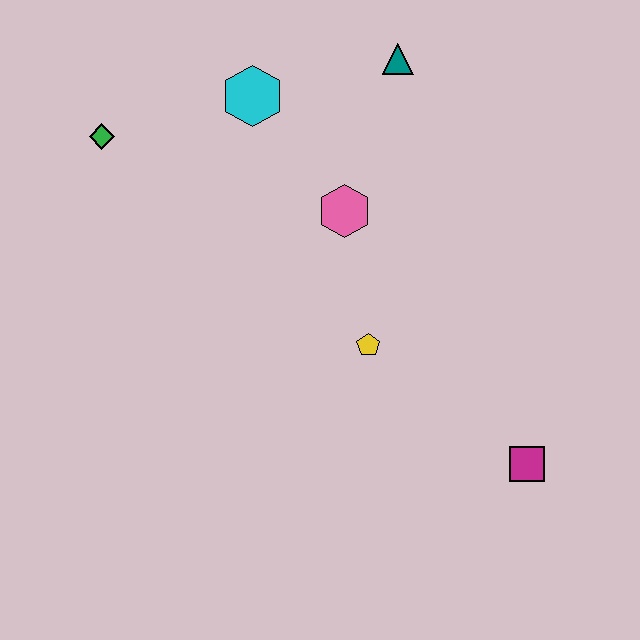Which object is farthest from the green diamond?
The magenta square is farthest from the green diamond.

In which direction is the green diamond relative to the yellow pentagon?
The green diamond is to the left of the yellow pentagon.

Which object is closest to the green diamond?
The cyan hexagon is closest to the green diamond.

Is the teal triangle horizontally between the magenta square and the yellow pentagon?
Yes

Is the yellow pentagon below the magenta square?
No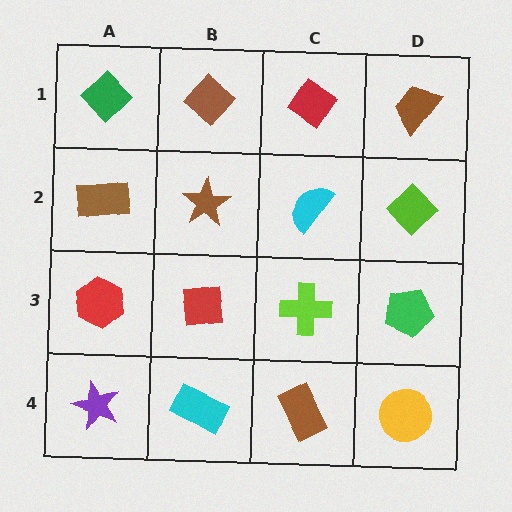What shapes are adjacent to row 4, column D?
A green pentagon (row 3, column D), a brown rectangle (row 4, column C).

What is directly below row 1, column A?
A brown rectangle.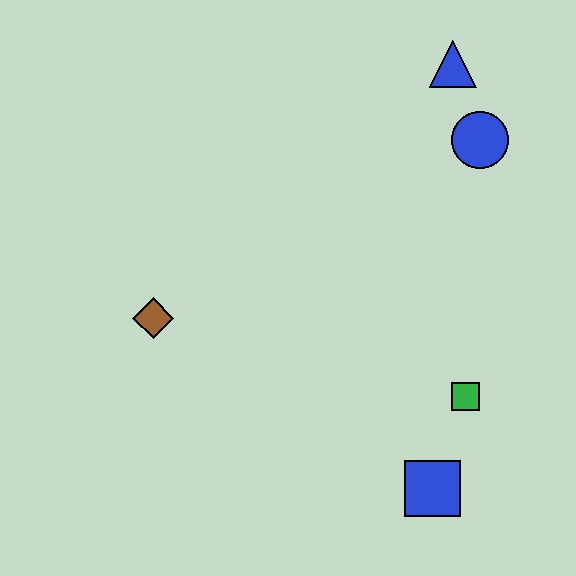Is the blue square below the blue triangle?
Yes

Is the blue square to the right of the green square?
No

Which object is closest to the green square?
The blue square is closest to the green square.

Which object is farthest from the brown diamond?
The blue triangle is farthest from the brown diamond.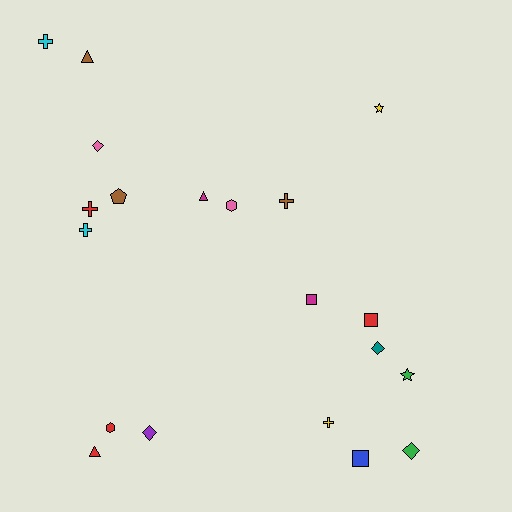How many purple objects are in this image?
There is 1 purple object.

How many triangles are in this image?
There are 3 triangles.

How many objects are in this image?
There are 20 objects.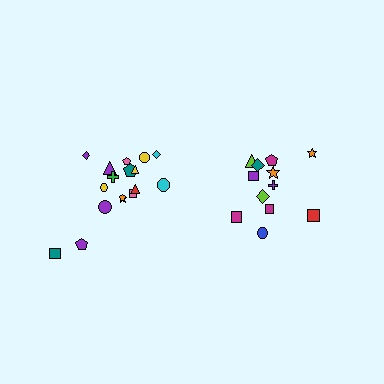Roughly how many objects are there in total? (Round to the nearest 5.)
Roughly 30 objects in total.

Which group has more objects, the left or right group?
The left group.